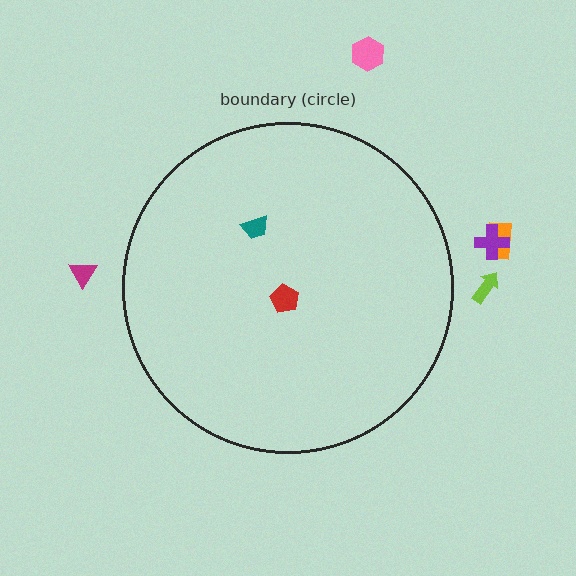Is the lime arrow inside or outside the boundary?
Outside.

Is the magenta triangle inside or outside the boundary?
Outside.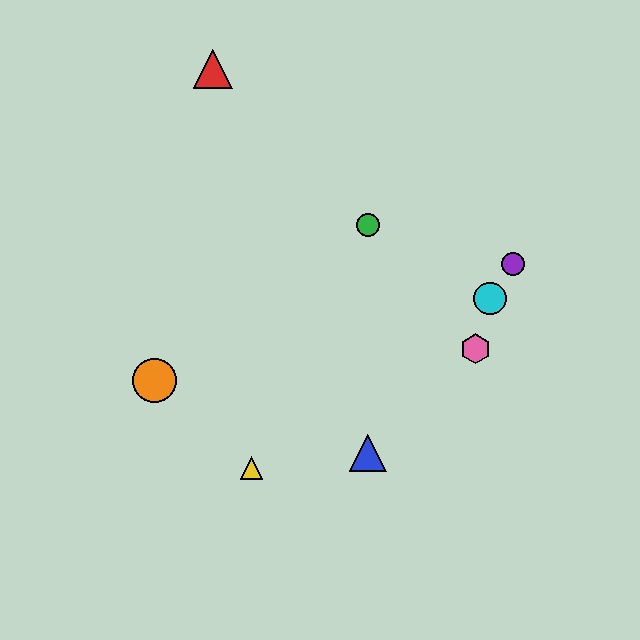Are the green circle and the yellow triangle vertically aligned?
No, the green circle is at x≈368 and the yellow triangle is at x≈251.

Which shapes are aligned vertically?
The blue triangle, the green circle are aligned vertically.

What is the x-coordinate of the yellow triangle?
The yellow triangle is at x≈251.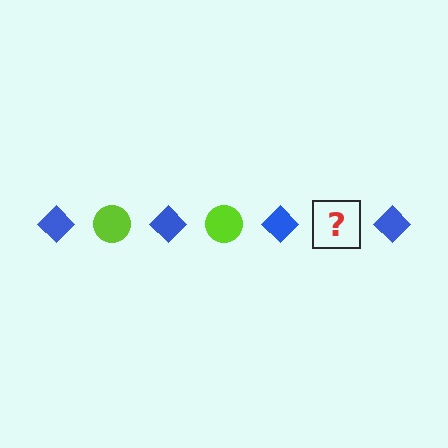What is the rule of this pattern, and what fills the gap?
The rule is that the pattern alternates between blue diamond and lime circle. The gap should be filled with a lime circle.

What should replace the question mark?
The question mark should be replaced with a lime circle.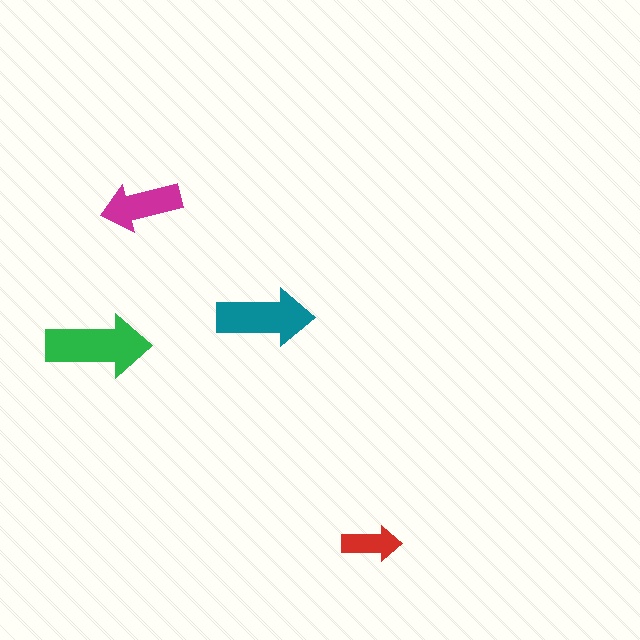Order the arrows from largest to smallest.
the green one, the teal one, the magenta one, the red one.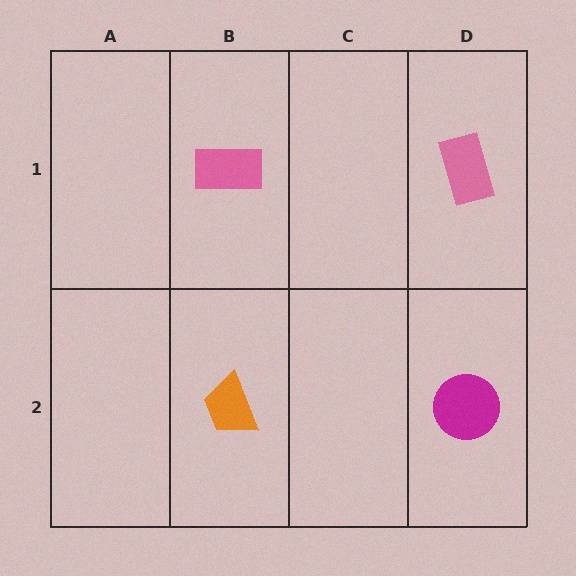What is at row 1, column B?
A pink rectangle.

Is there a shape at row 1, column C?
No, that cell is empty.